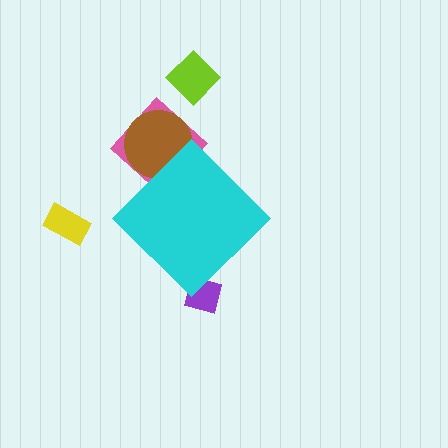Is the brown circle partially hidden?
Yes, the brown circle is partially hidden behind the cyan diamond.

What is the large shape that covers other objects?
A cyan diamond.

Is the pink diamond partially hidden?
Yes, the pink diamond is partially hidden behind the cyan diamond.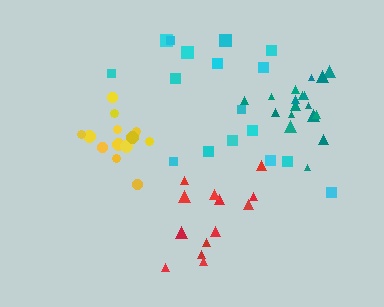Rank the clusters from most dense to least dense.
teal, yellow, red, cyan.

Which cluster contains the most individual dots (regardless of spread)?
Teal (18).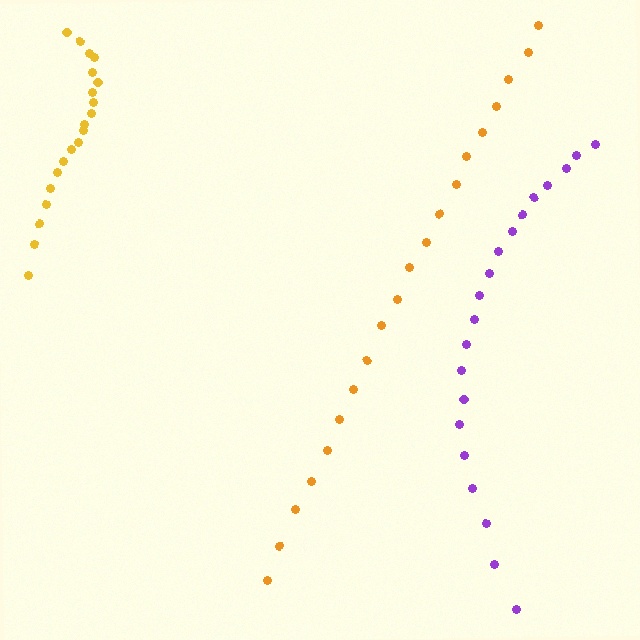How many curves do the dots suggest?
There are 3 distinct paths.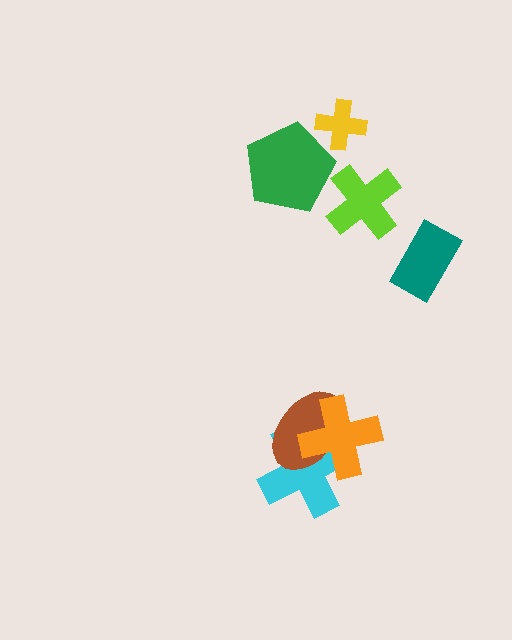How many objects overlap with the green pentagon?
0 objects overlap with the green pentagon.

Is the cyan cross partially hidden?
Yes, it is partially covered by another shape.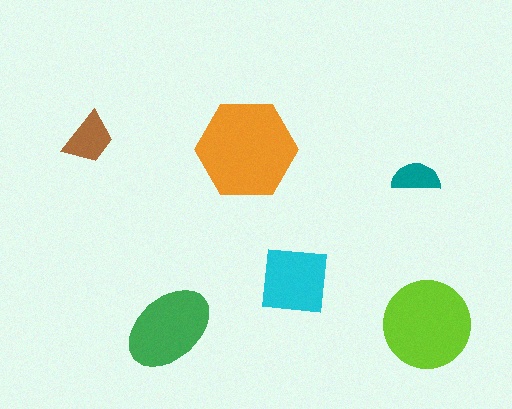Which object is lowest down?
The green ellipse is bottommost.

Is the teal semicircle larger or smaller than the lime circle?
Smaller.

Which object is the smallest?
The teal semicircle.